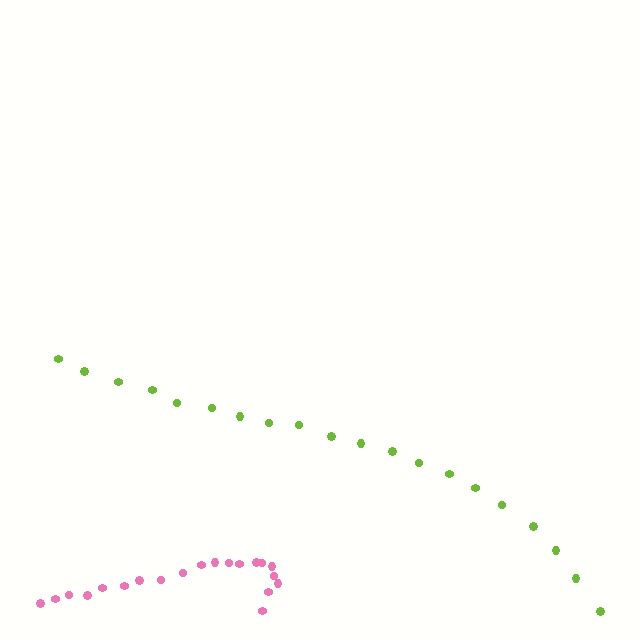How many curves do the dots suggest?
There are 2 distinct paths.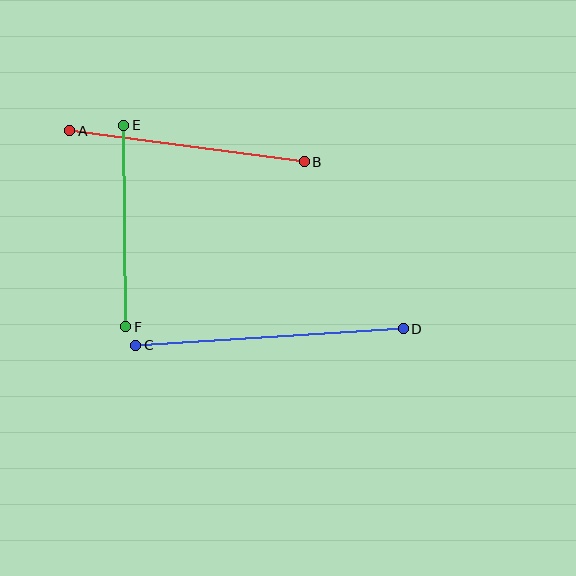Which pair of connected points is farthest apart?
Points C and D are farthest apart.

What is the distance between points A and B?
The distance is approximately 236 pixels.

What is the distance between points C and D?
The distance is approximately 268 pixels.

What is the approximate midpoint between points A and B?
The midpoint is at approximately (187, 146) pixels.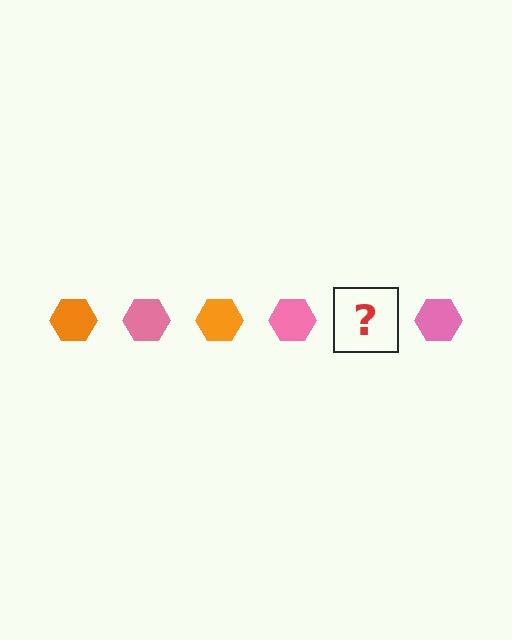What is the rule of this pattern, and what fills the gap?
The rule is that the pattern cycles through orange, pink hexagons. The gap should be filled with an orange hexagon.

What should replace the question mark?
The question mark should be replaced with an orange hexagon.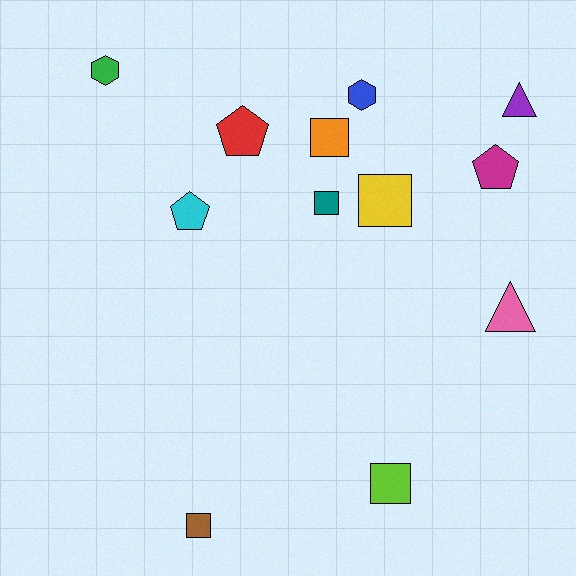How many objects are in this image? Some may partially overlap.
There are 12 objects.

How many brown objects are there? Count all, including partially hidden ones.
There is 1 brown object.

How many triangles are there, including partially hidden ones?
There are 2 triangles.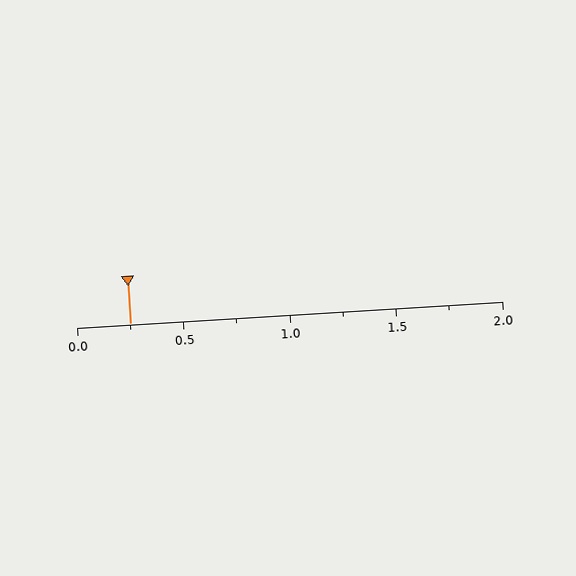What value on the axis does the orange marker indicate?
The marker indicates approximately 0.25.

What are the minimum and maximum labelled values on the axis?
The axis runs from 0.0 to 2.0.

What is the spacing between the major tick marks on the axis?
The major ticks are spaced 0.5 apart.